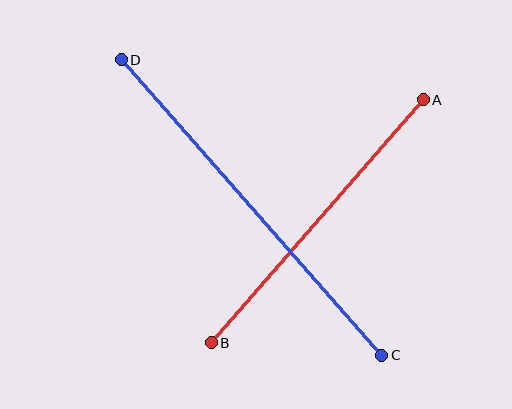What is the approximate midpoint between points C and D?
The midpoint is at approximately (251, 207) pixels.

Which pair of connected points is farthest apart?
Points C and D are farthest apart.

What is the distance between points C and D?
The distance is approximately 394 pixels.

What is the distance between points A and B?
The distance is approximately 322 pixels.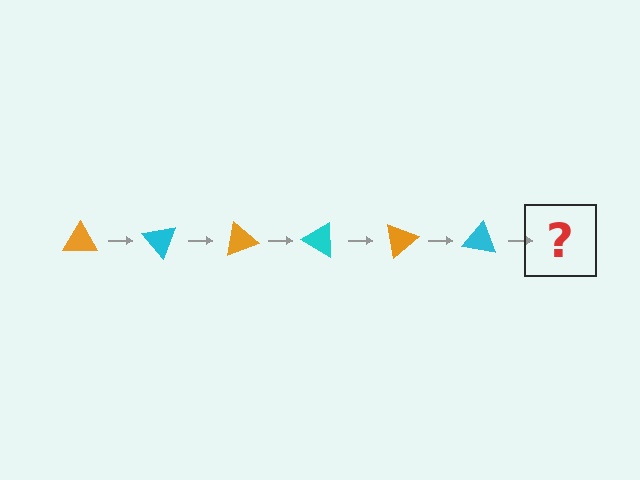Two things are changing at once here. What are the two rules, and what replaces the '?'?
The two rules are that it rotates 50 degrees each step and the color cycles through orange and cyan. The '?' should be an orange triangle, rotated 300 degrees from the start.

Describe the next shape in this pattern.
It should be an orange triangle, rotated 300 degrees from the start.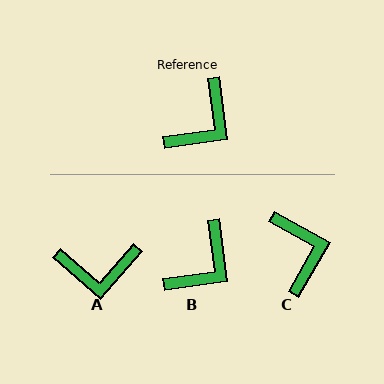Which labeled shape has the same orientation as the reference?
B.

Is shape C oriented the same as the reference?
No, it is off by about 53 degrees.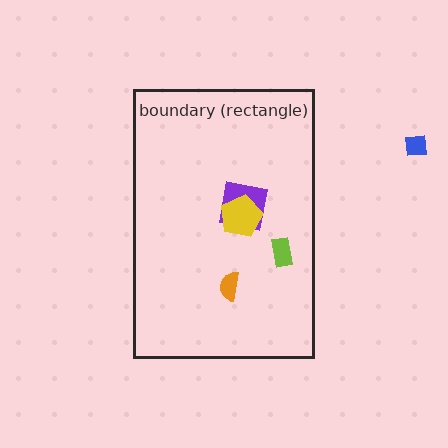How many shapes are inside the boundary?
4 inside, 1 outside.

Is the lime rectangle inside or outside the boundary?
Inside.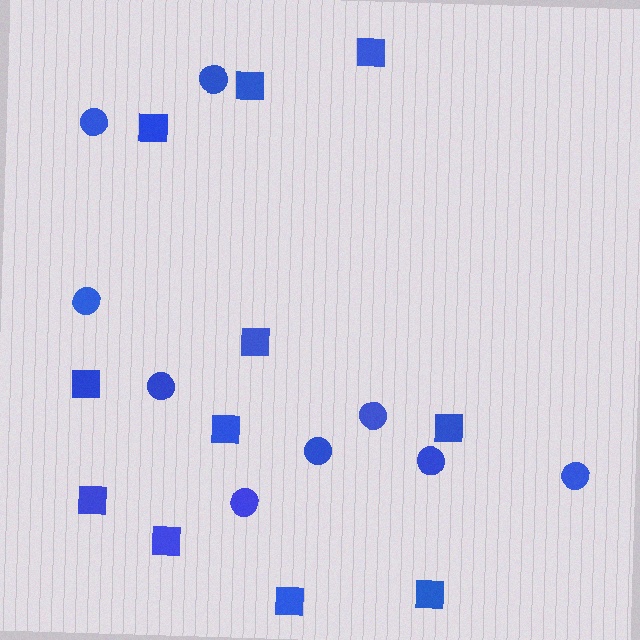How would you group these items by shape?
There are 2 groups: one group of circles (9) and one group of squares (11).